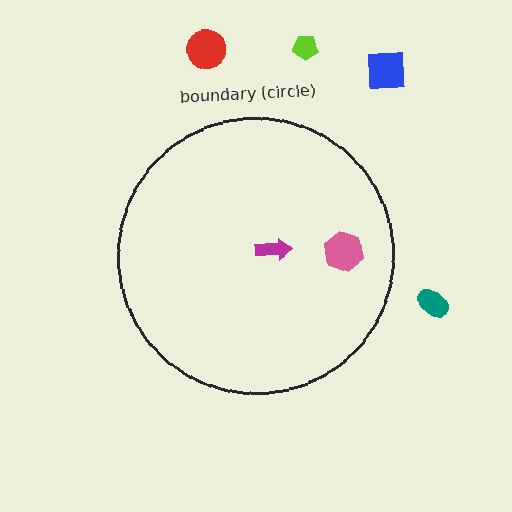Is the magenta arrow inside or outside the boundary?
Inside.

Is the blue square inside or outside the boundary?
Outside.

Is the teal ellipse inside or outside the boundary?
Outside.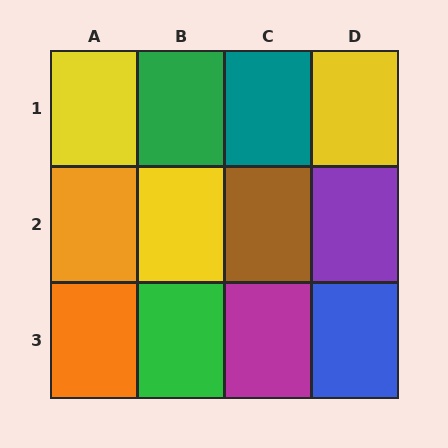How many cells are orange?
2 cells are orange.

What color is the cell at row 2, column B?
Yellow.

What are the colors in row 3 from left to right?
Orange, green, magenta, blue.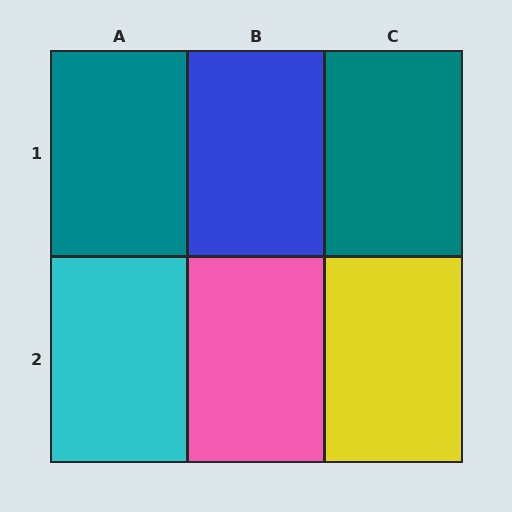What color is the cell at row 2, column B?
Pink.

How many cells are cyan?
1 cell is cyan.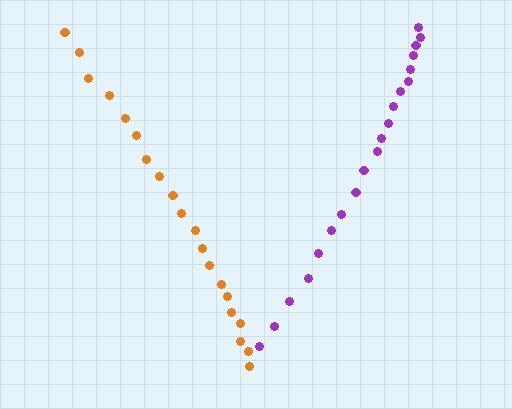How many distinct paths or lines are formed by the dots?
There are 2 distinct paths.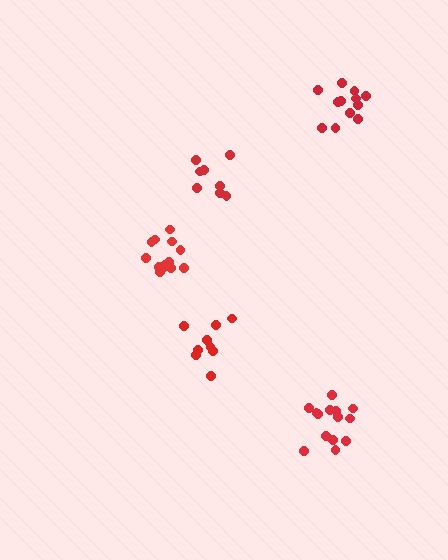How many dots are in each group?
Group 1: 9 dots, Group 2: 12 dots, Group 3: 14 dots, Group 4: 8 dots, Group 5: 13 dots (56 total).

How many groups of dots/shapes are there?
There are 5 groups.